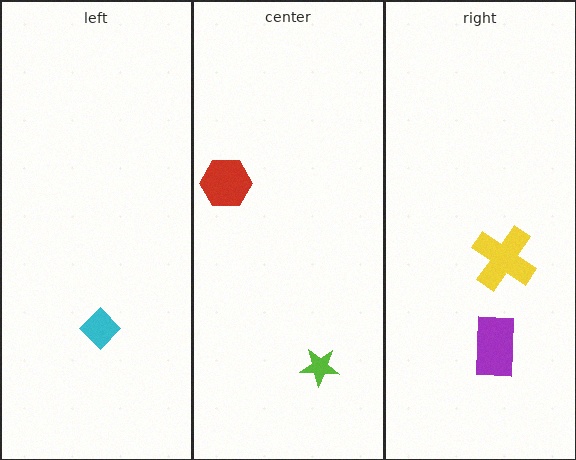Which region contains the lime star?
The center region.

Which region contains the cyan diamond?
The left region.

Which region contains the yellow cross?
The right region.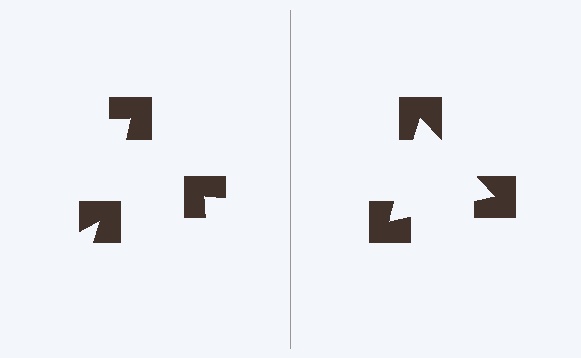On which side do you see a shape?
An illusory triangle appears on the right side. On the left side the wedge cuts are rotated, so no coherent shape forms.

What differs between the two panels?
The notched squares are positioned identically on both sides; only the wedge orientations differ. On the right they align to a triangle; on the left they are misaligned.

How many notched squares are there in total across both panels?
6 — 3 on each side.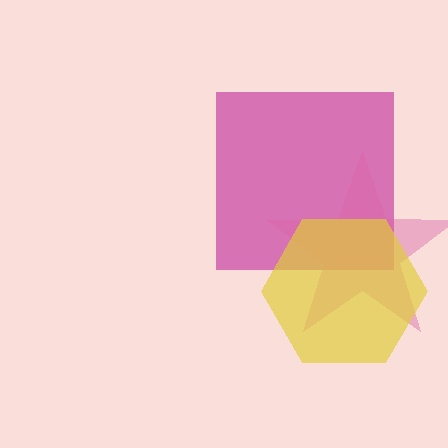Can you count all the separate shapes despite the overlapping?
Yes, there are 3 separate shapes.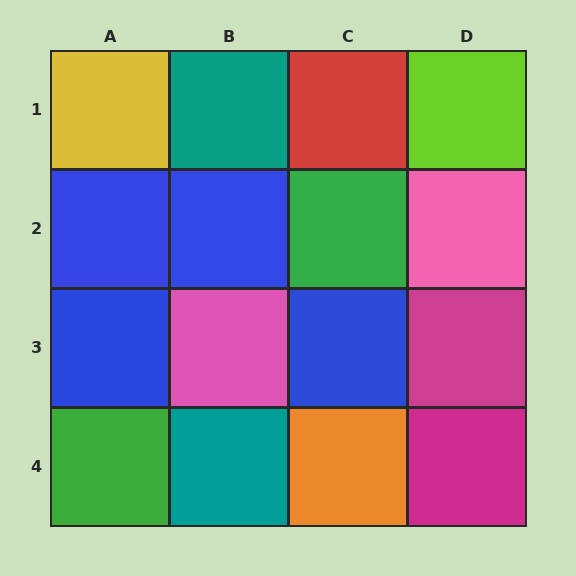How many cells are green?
2 cells are green.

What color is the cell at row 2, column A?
Blue.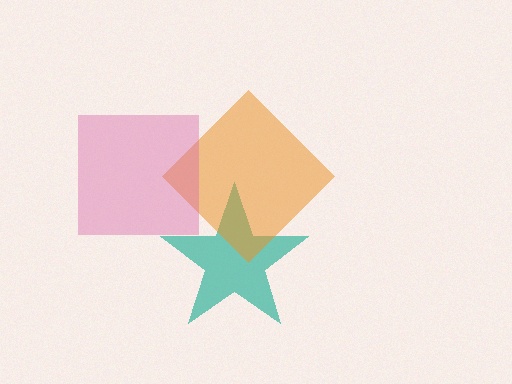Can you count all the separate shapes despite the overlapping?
Yes, there are 3 separate shapes.